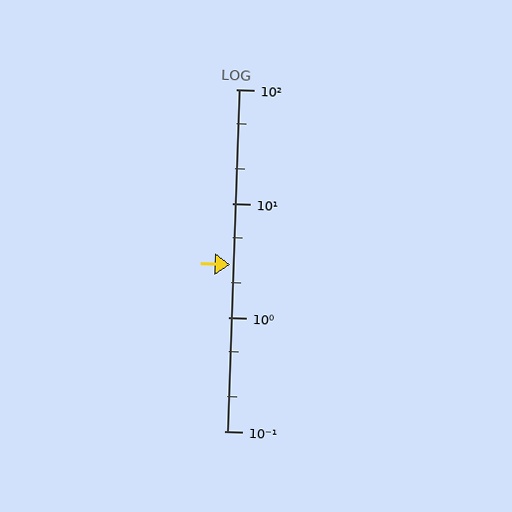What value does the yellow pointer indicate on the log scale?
The pointer indicates approximately 2.9.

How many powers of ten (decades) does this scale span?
The scale spans 3 decades, from 0.1 to 100.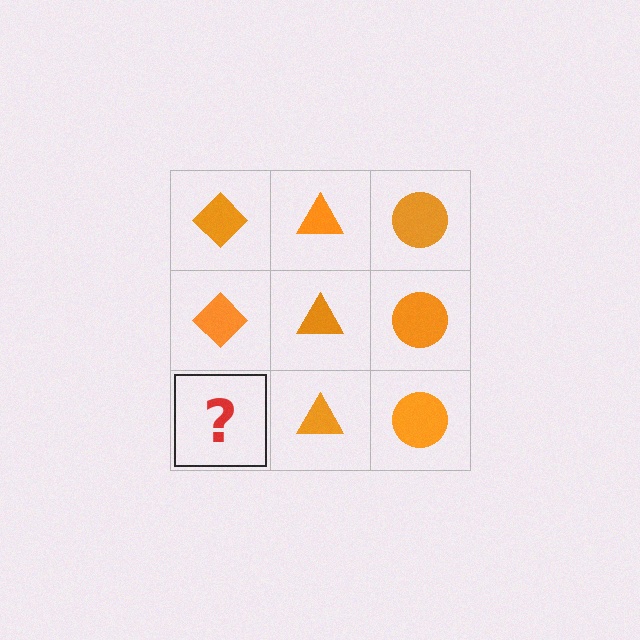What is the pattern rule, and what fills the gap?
The rule is that each column has a consistent shape. The gap should be filled with an orange diamond.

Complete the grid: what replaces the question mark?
The question mark should be replaced with an orange diamond.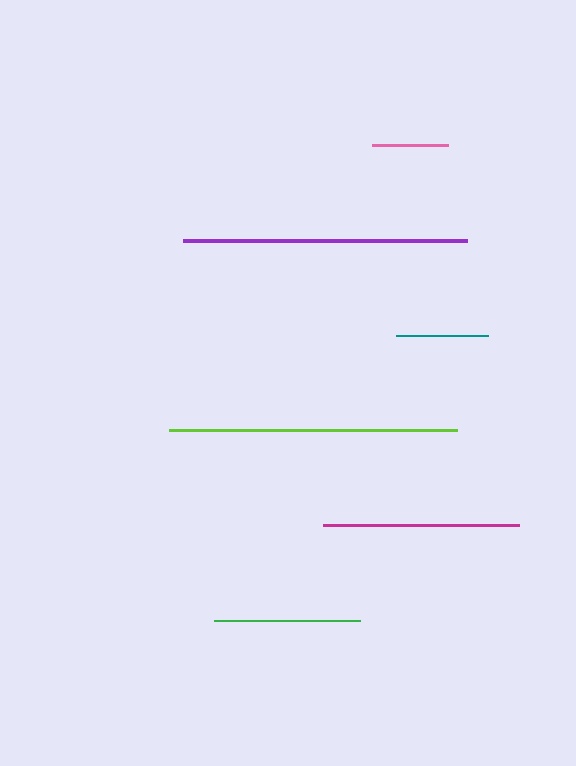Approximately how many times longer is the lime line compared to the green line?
The lime line is approximately 2.0 times the length of the green line.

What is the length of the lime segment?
The lime segment is approximately 288 pixels long.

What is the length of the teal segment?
The teal segment is approximately 92 pixels long.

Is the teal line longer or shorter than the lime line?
The lime line is longer than the teal line.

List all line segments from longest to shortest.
From longest to shortest: lime, purple, magenta, green, teal, pink.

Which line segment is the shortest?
The pink line is the shortest at approximately 76 pixels.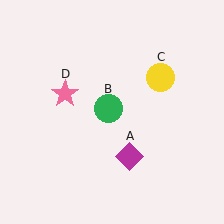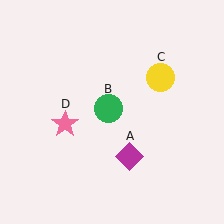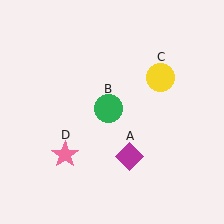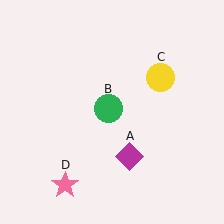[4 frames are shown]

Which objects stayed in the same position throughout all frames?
Magenta diamond (object A) and green circle (object B) and yellow circle (object C) remained stationary.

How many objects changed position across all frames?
1 object changed position: pink star (object D).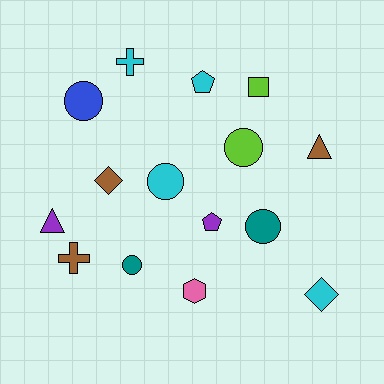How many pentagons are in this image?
There are 2 pentagons.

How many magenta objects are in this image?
There are no magenta objects.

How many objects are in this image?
There are 15 objects.